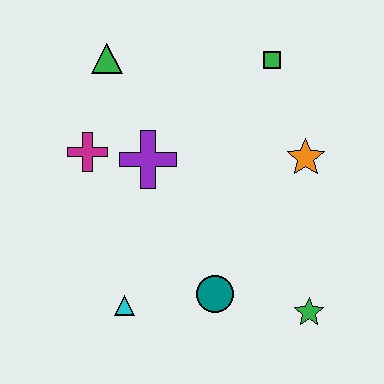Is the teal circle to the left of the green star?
Yes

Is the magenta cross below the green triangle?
Yes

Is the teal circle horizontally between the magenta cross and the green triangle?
No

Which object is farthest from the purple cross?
The green star is farthest from the purple cross.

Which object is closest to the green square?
The orange star is closest to the green square.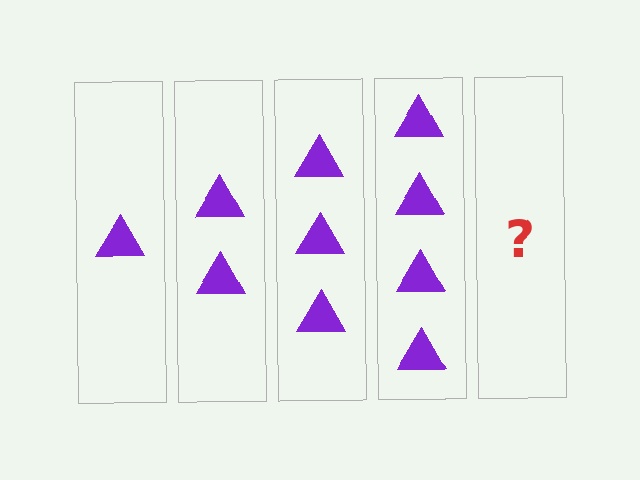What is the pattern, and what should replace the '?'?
The pattern is that each step adds one more triangle. The '?' should be 5 triangles.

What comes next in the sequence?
The next element should be 5 triangles.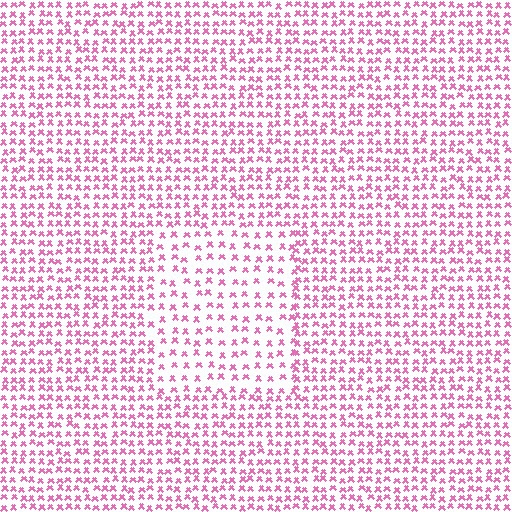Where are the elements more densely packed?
The elements are more densely packed outside the rectangle boundary.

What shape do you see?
I see a rectangle.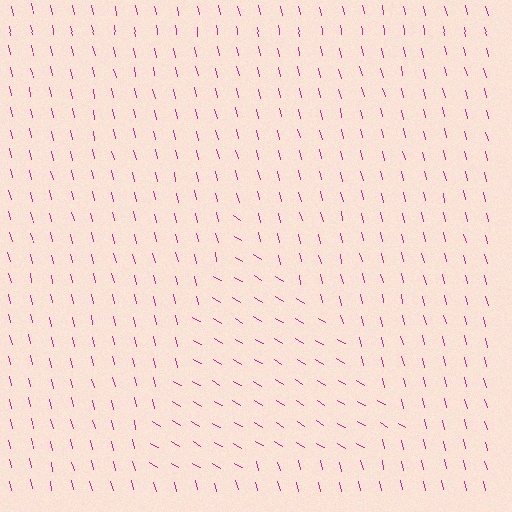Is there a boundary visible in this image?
Yes, there is a texture boundary formed by a change in line orientation.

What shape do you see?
I see a triangle.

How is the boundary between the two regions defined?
The boundary is defined purely by a change in line orientation (approximately 45 degrees difference). All lines are the same color and thickness.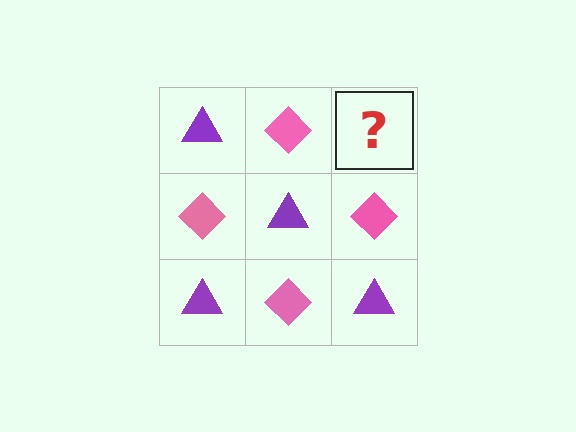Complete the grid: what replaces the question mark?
The question mark should be replaced with a purple triangle.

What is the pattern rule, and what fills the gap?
The rule is that it alternates purple triangle and pink diamond in a checkerboard pattern. The gap should be filled with a purple triangle.